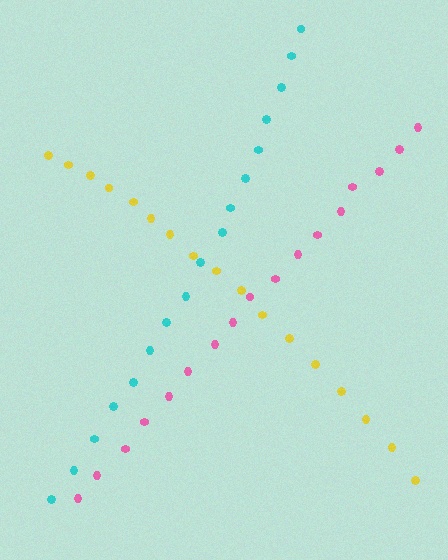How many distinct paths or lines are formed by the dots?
There are 3 distinct paths.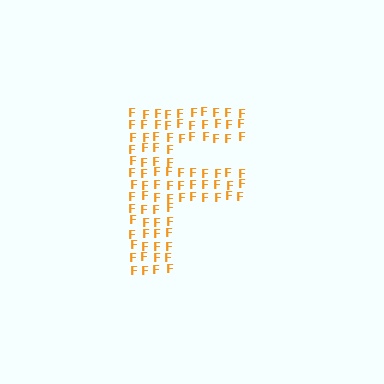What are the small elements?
The small elements are letter F's.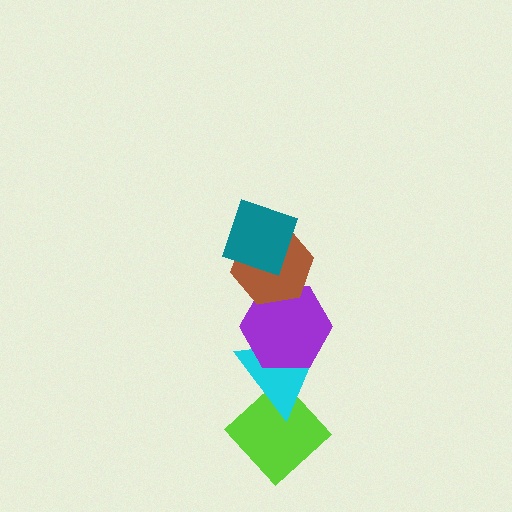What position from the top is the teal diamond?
The teal diamond is 1st from the top.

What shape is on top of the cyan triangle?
The purple hexagon is on top of the cyan triangle.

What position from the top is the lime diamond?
The lime diamond is 5th from the top.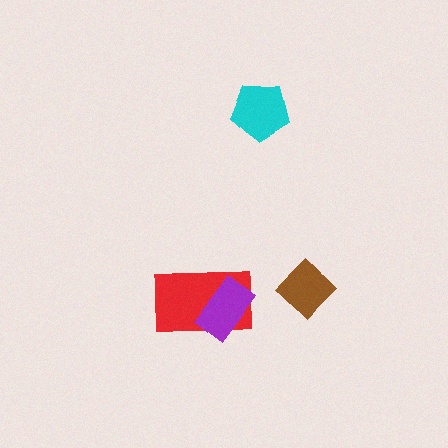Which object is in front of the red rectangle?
The purple rectangle is in front of the red rectangle.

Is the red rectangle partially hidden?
Yes, it is partially covered by another shape.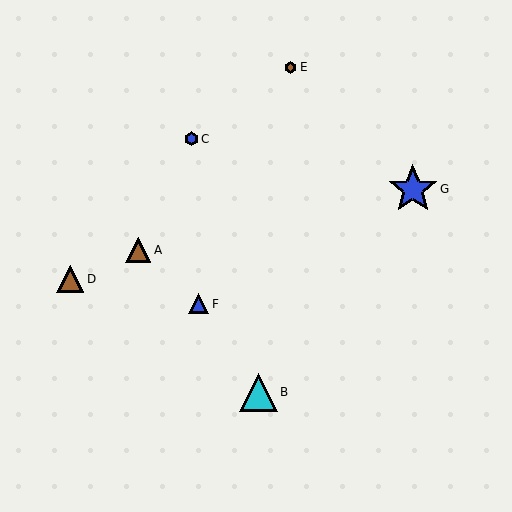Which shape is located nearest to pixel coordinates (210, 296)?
The blue triangle (labeled F) at (199, 304) is nearest to that location.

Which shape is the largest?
The blue star (labeled G) is the largest.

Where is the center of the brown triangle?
The center of the brown triangle is at (138, 250).